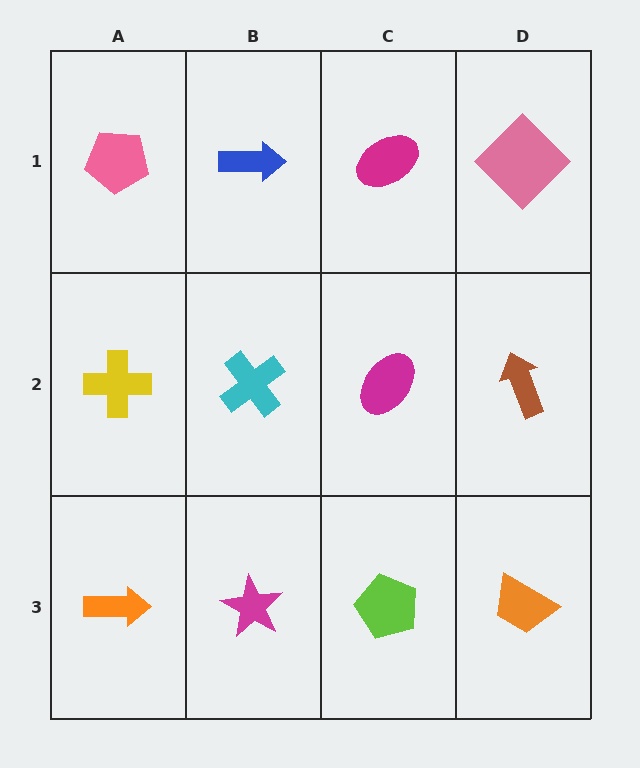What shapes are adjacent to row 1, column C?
A magenta ellipse (row 2, column C), a blue arrow (row 1, column B), a pink diamond (row 1, column D).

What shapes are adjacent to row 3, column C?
A magenta ellipse (row 2, column C), a magenta star (row 3, column B), an orange trapezoid (row 3, column D).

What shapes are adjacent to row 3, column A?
A yellow cross (row 2, column A), a magenta star (row 3, column B).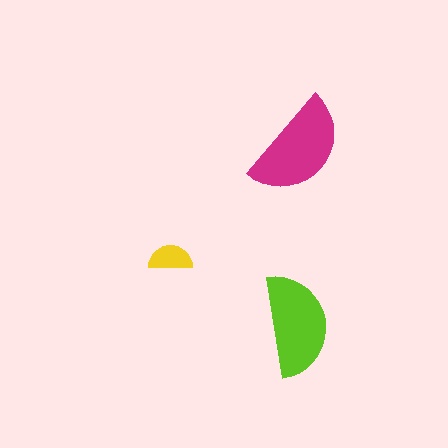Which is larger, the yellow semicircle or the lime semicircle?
The lime one.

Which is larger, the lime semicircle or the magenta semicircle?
The magenta one.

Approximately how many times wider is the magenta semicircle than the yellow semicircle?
About 2.5 times wider.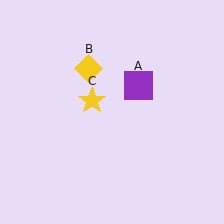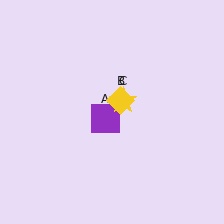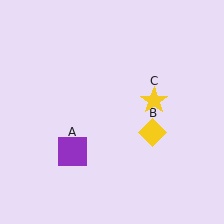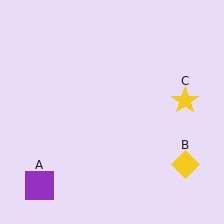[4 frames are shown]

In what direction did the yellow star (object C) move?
The yellow star (object C) moved right.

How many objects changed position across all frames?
3 objects changed position: purple square (object A), yellow diamond (object B), yellow star (object C).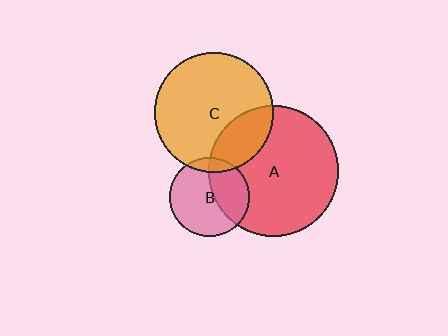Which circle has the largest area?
Circle A (red).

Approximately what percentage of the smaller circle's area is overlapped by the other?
Approximately 10%.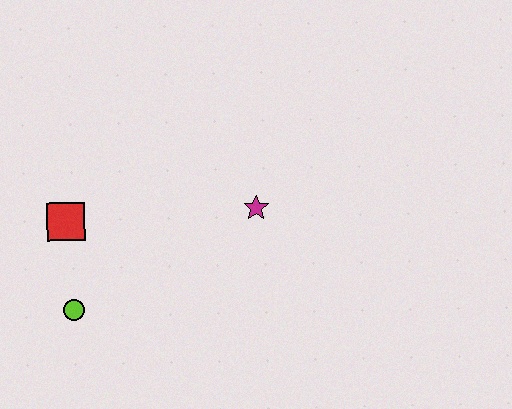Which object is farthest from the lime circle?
The magenta star is farthest from the lime circle.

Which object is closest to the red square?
The lime circle is closest to the red square.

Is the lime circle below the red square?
Yes